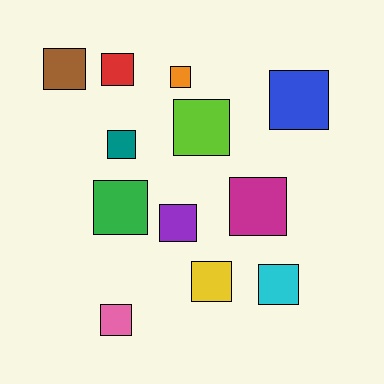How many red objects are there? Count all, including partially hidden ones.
There is 1 red object.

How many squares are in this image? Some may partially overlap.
There are 12 squares.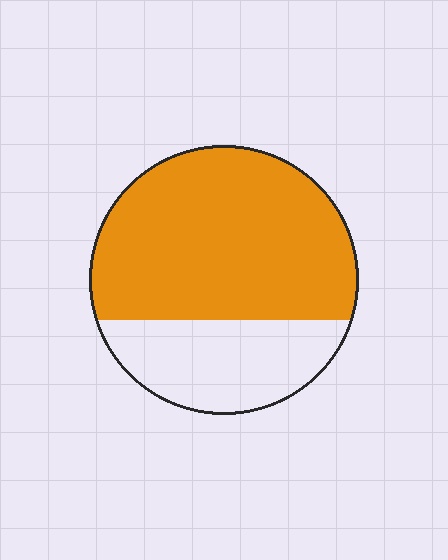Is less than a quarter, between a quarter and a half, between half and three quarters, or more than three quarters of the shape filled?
Between half and three quarters.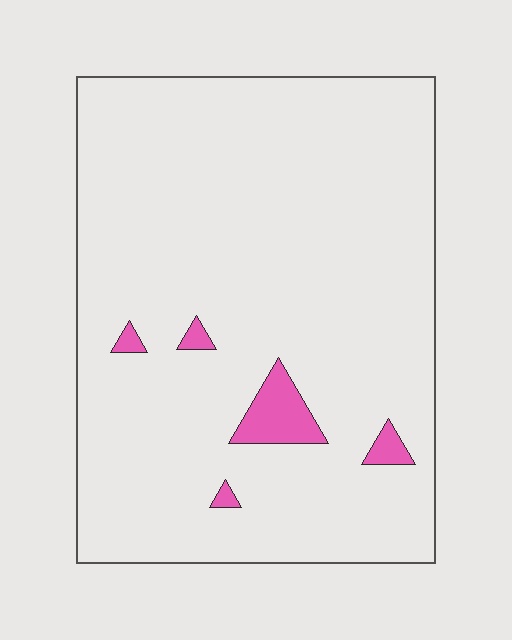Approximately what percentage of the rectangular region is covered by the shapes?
Approximately 5%.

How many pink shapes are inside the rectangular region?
5.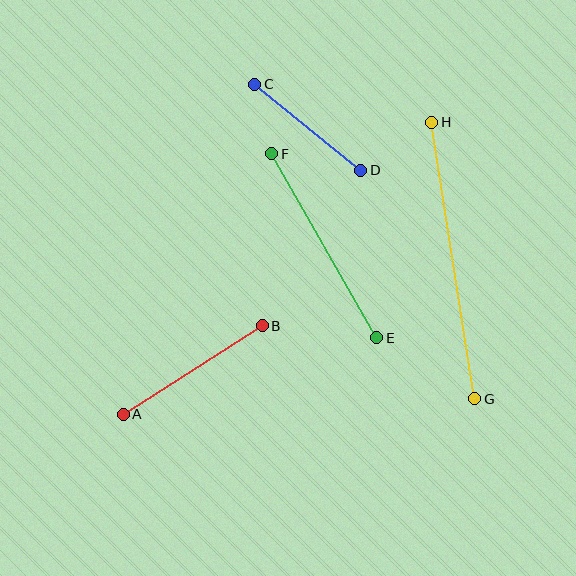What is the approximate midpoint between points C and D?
The midpoint is at approximately (308, 127) pixels.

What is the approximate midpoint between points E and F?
The midpoint is at approximately (324, 246) pixels.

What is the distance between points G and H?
The distance is approximately 280 pixels.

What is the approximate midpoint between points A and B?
The midpoint is at approximately (193, 370) pixels.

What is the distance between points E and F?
The distance is approximately 212 pixels.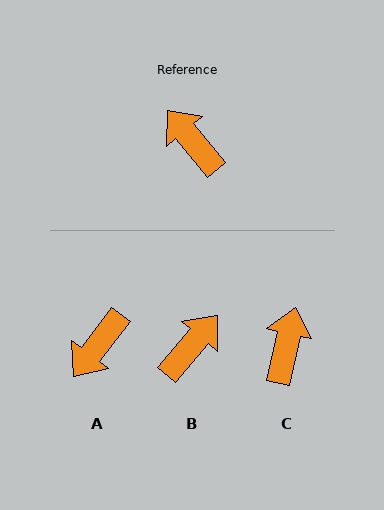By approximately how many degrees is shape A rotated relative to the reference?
Approximately 103 degrees counter-clockwise.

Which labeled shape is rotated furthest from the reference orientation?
A, about 103 degrees away.